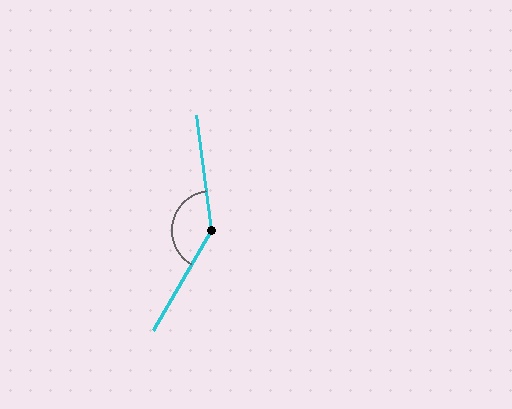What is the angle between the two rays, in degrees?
Approximately 142 degrees.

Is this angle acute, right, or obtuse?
It is obtuse.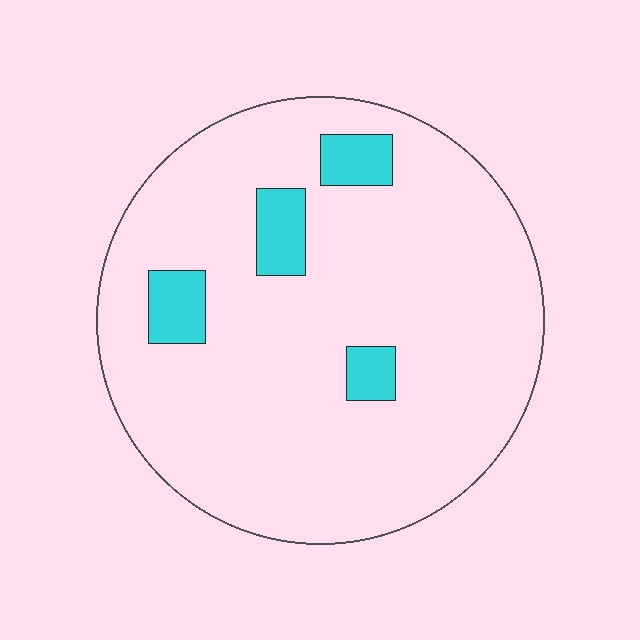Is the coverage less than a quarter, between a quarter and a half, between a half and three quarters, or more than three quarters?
Less than a quarter.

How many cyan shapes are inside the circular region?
4.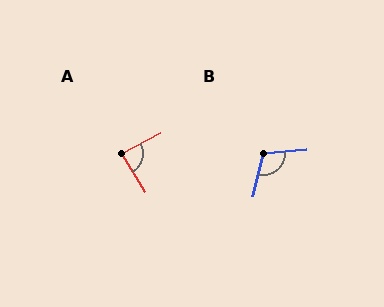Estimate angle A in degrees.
Approximately 86 degrees.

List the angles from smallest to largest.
A (86°), B (108°).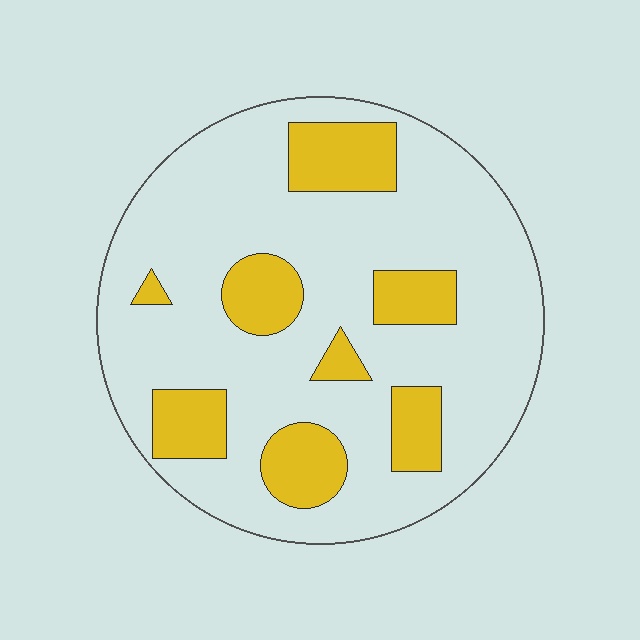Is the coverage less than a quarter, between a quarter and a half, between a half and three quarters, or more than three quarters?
Less than a quarter.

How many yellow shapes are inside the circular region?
8.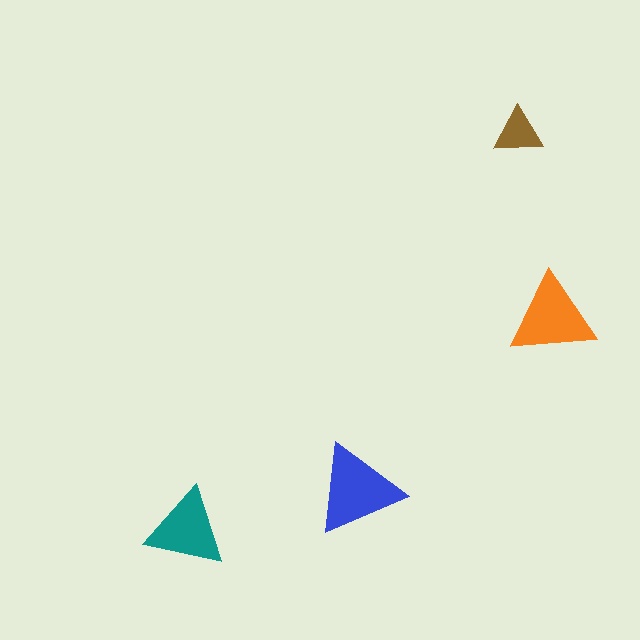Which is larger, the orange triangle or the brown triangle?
The orange one.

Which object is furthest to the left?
The teal triangle is leftmost.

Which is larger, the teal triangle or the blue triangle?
The blue one.